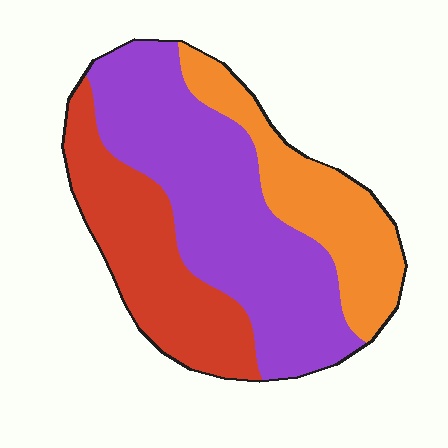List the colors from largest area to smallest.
From largest to smallest: purple, red, orange.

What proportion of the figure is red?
Red covers 28% of the figure.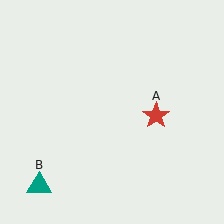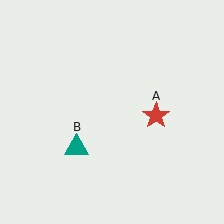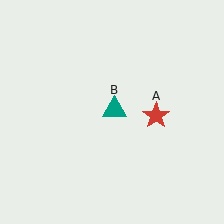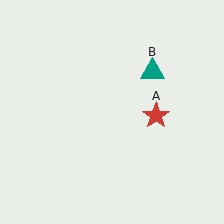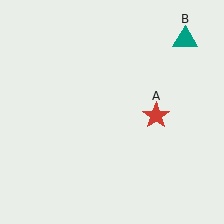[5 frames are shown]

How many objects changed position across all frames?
1 object changed position: teal triangle (object B).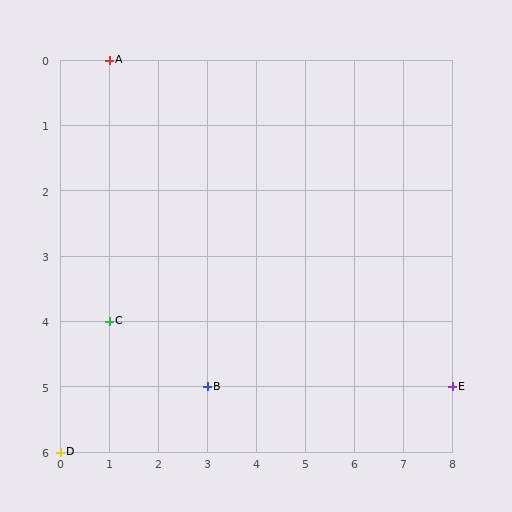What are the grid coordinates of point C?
Point C is at grid coordinates (1, 4).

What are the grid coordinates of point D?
Point D is at grid coordinates (0, 6).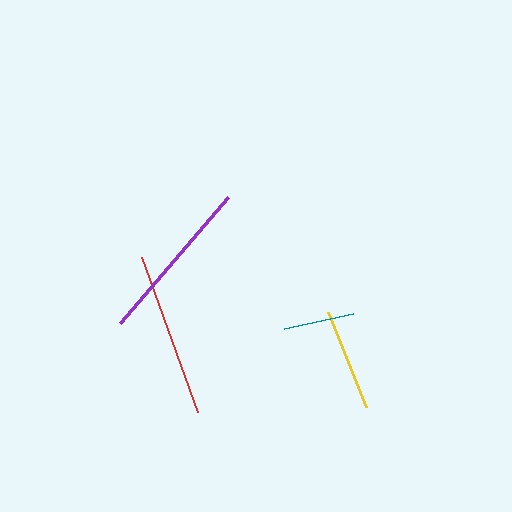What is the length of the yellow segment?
The yellow segment is approximately 102 pixels long.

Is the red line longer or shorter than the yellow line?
The red line is longer than the yellow line.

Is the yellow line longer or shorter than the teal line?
The yellow line is longer than the teal line.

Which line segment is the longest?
The purple line is the longest at approximately 165 pixels.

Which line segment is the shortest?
The teal line is the shortest at approximately 71 pixels.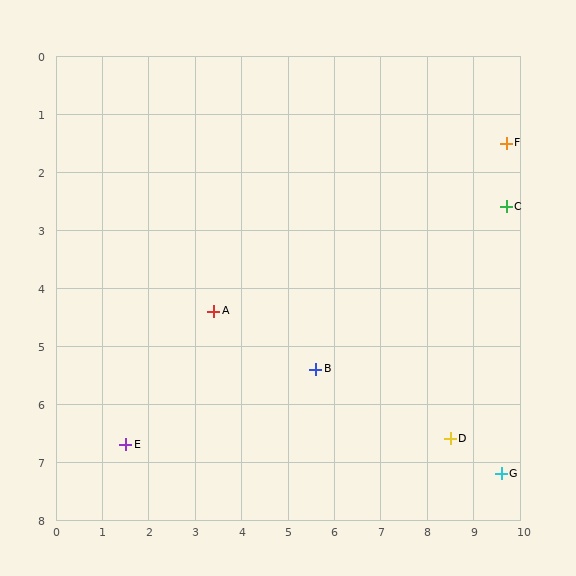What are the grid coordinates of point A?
Point A is at approximately (3.4, 4.4).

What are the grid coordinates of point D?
Point D is at approximately (8.5, 6.6).